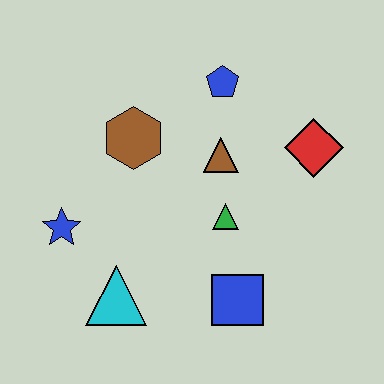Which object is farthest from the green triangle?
The blue star is farthest from the green triangle.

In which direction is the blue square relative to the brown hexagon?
The blue square is below the brown hexagon.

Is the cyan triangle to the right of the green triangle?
No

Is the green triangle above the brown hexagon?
No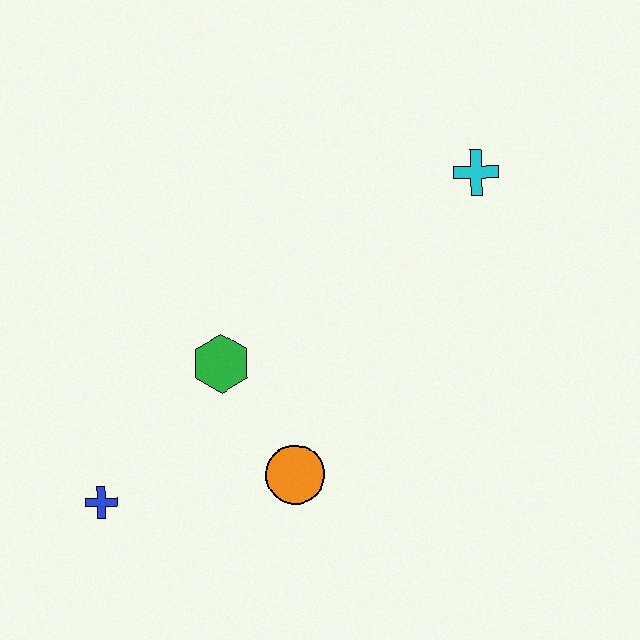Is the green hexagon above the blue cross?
Yes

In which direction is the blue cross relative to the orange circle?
The blue cross is to the left of the orange circle.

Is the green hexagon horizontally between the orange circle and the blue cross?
Yes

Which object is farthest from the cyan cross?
The blue cross is farthest from the cyan cross.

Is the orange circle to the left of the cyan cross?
Yes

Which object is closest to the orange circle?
The green hexagon is closest to the orange circle.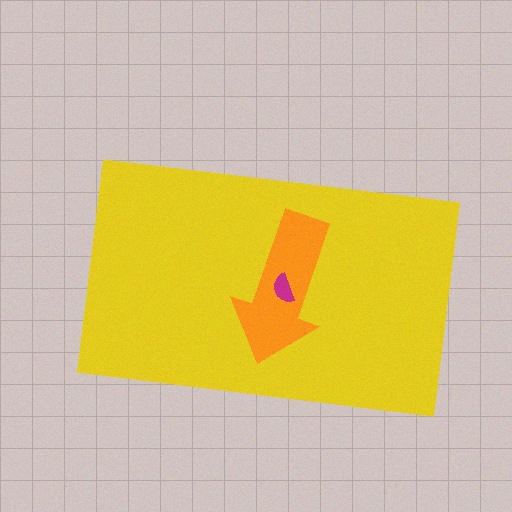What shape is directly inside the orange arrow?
The magenta semicircle.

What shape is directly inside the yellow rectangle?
The orange arrow.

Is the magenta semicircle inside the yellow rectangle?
Yes.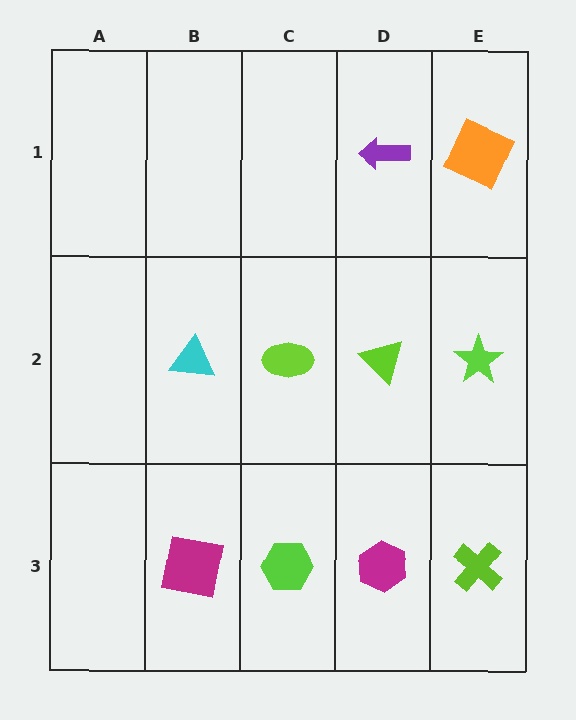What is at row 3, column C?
A lime hexagon.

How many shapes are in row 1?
2 shapes.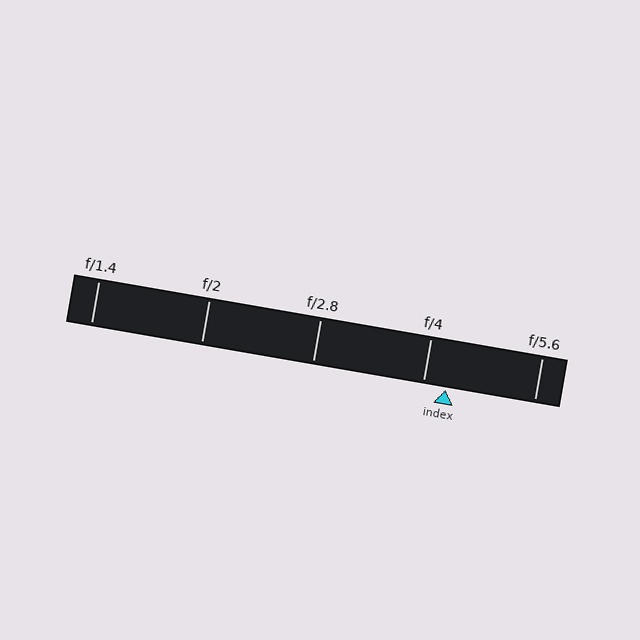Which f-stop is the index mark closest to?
The index mark is closest to f/4.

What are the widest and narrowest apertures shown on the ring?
The widest aperture shown is f/1.4 and the narrowest is f/5.6.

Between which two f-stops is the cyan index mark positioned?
The index mark is between f/4 and f/5.6.